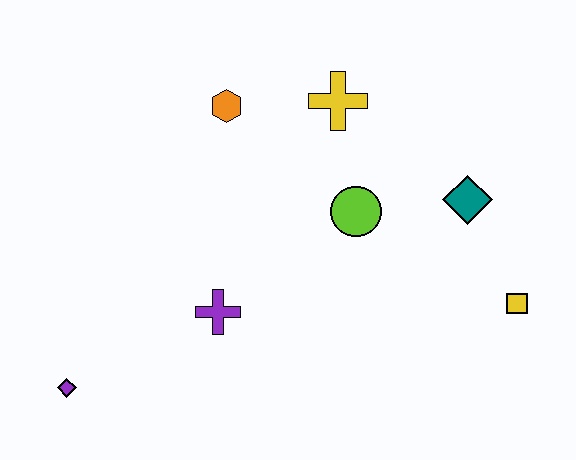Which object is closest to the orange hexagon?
The yellow cross is closest to the orange hexagon.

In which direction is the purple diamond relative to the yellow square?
The purple diamond is to the left of the yellow square.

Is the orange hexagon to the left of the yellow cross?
Yes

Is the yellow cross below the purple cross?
No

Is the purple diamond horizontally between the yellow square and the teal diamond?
No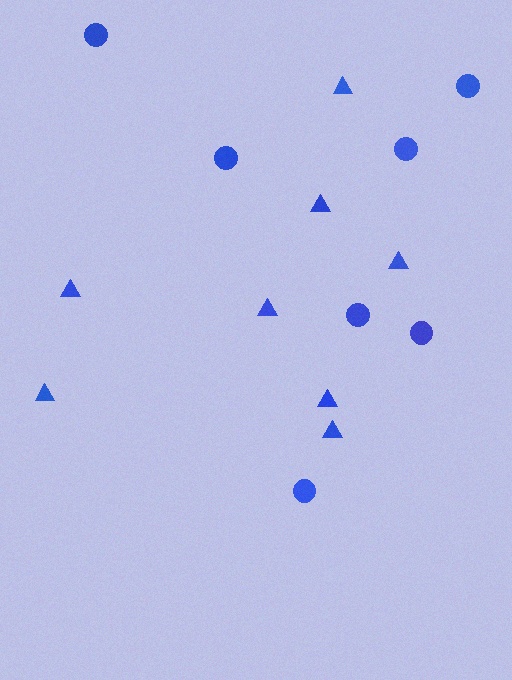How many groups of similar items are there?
There are 2 groups: one group of triangles (8) and one group of circles (7).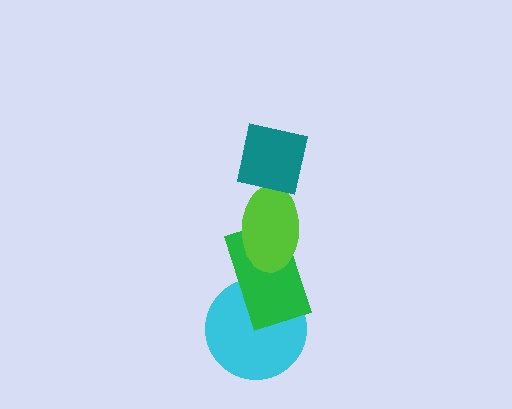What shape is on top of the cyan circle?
The green rectangle is on top of the cyan circle.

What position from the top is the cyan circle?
The cyan circle is 4th from the top.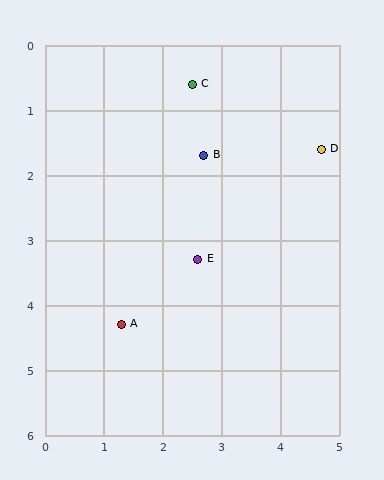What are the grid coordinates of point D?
Point D is at approximately (4.7, 1.6).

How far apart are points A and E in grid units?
Points A and E are about 1.6 grid units apart.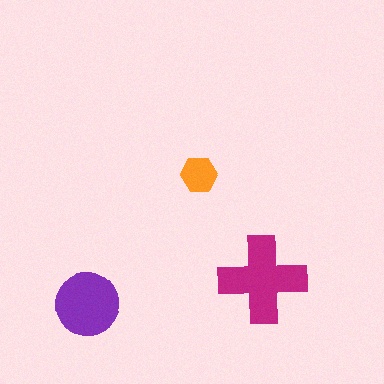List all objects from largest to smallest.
The magenta cross, the purple circle, the orange hexagon.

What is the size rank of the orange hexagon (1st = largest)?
3rd.